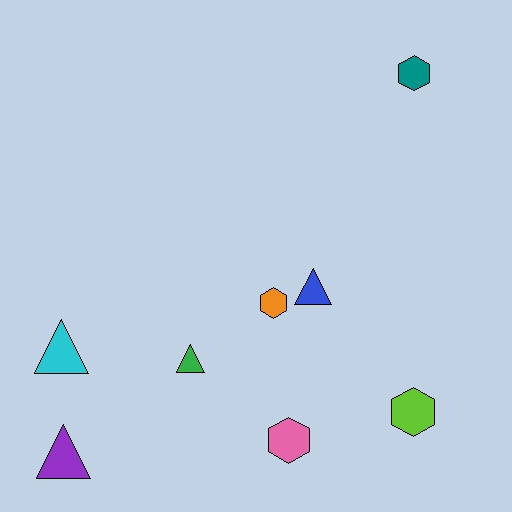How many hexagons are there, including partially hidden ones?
There are 4 hexagons.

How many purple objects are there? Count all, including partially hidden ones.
There is 1 purple object.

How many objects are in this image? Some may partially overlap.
There are 8 objects.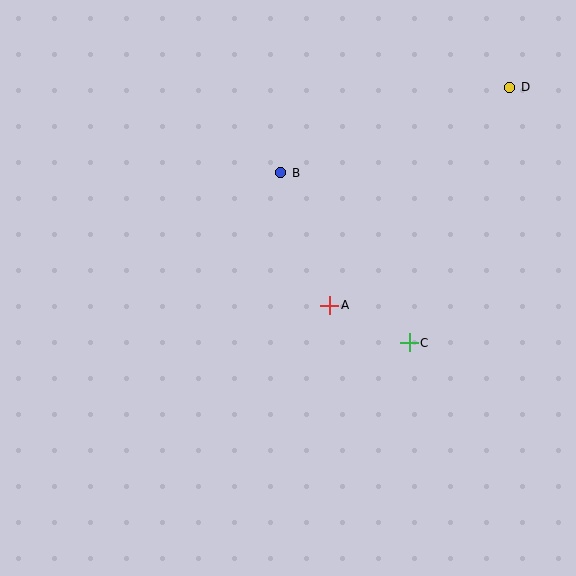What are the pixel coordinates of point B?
Point B is at (281, 173).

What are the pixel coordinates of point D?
Point D is at (510, 87).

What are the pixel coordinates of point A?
Point A is at (330, 305).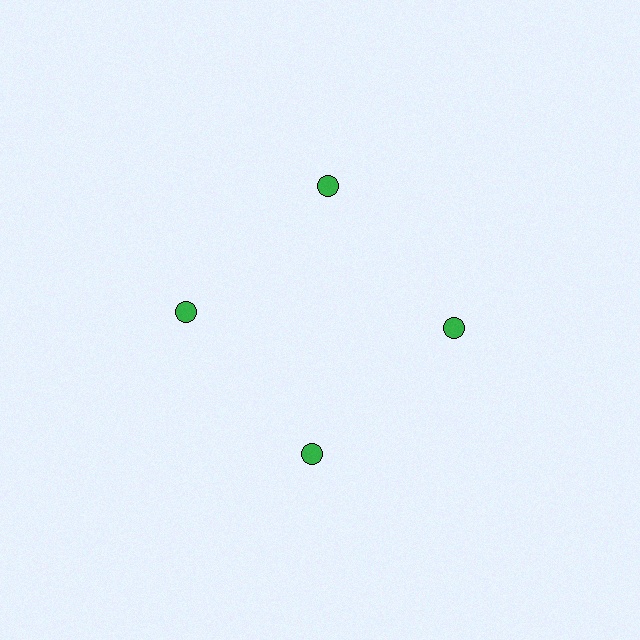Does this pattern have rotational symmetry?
Yes, this pattern has 4-fold rotational symmetry. It looks the same after rotating 90 degrees around the center.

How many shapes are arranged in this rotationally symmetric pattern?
There are 4 shapes, arranged in 4 groups of 1.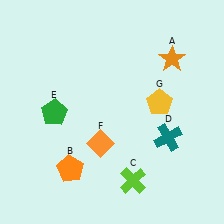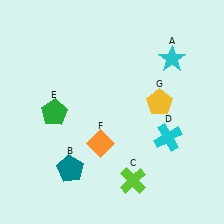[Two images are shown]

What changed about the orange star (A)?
In Image 1, A is orange. In Image 2, it changed to cyan.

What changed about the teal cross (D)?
In Image 1, D is teal. In Image 2, it changed to cyan.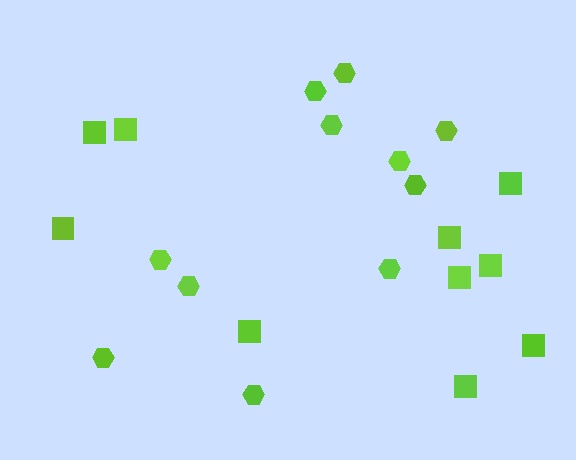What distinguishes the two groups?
There are 2 groups: one group of hexagons (11) and one group of squares (10).